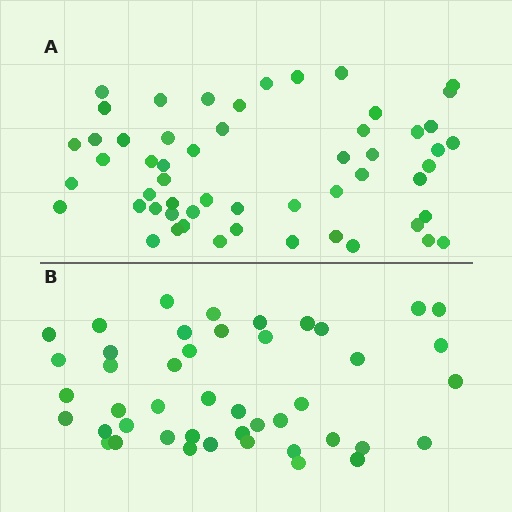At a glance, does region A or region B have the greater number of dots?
Region A (the top region) has more dots.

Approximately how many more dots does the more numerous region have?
Region A has roughly 10 or so more dots than region B.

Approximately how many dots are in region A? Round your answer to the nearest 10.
About 60 dots. (The exact count is 55, which rounds to 60.)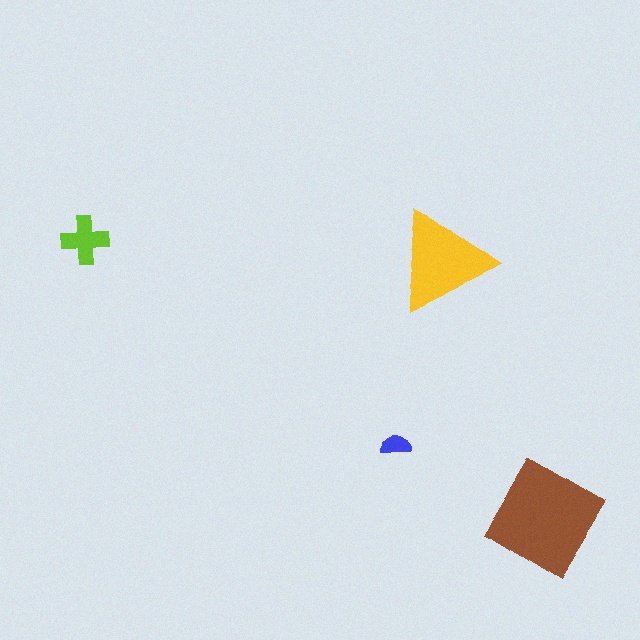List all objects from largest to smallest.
The brown diamond, the yellow triangle, the lime cross, the blue semicircle.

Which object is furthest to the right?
The brown diamond is rightmost.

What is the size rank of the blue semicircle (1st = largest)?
4th.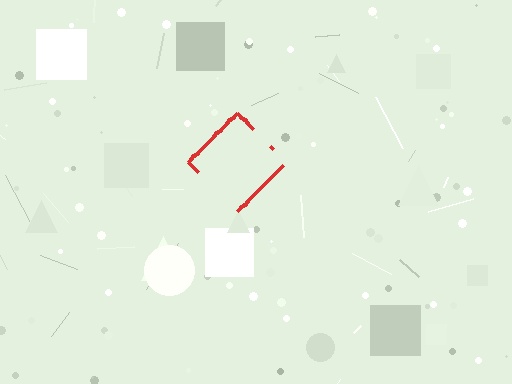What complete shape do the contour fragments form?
The contour fragments form a diamond.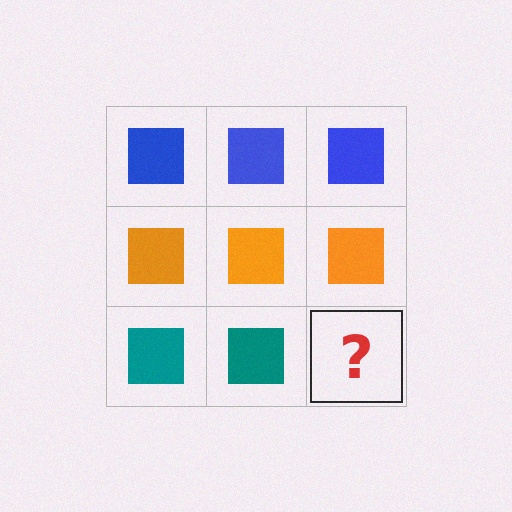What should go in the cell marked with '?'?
The missing cell should contain a teal square.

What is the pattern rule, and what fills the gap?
The rule is that each row has a consistent color. The gap should be filled with a teal square.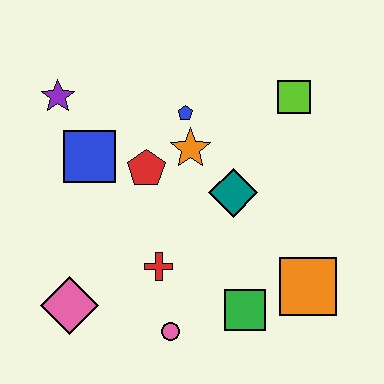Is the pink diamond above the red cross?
No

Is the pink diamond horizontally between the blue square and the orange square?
No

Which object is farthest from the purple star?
The orange square is farthest from the purple star.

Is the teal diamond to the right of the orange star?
Yes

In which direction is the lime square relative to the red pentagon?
The lime square is to the right of the red pentagon.